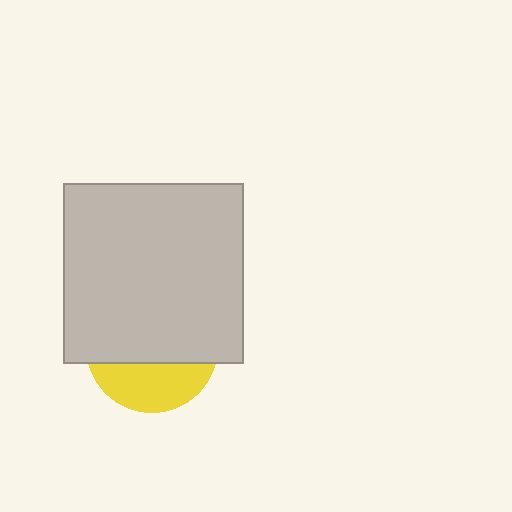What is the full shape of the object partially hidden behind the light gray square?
The partially hidden object is a yellow circle.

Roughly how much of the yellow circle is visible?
A small part of it is visible (roughly 34%).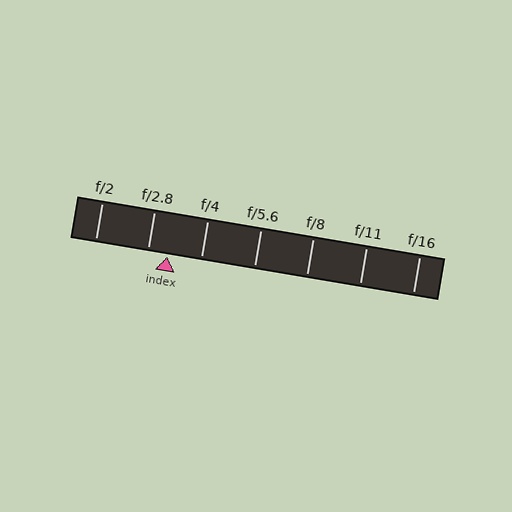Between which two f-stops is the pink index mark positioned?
The index mark is between f/2.8 and f/4.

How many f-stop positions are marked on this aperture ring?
There are 7 f-stop positions marked.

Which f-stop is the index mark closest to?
The index mark is closest to f/2.8.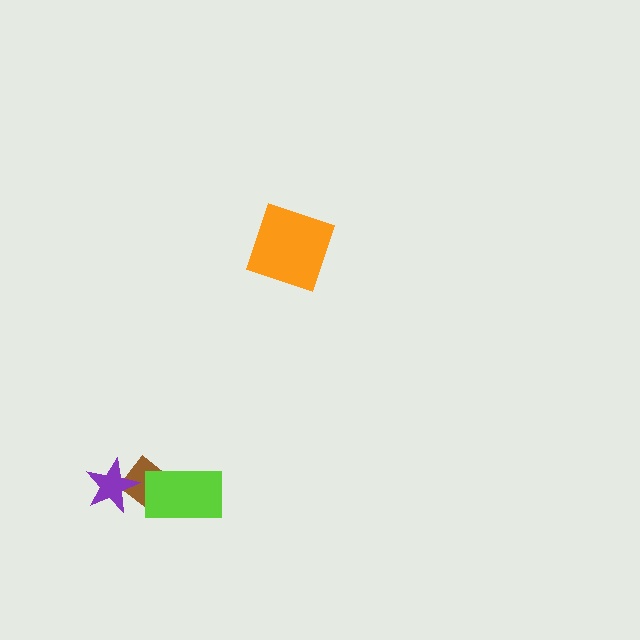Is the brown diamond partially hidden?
Yes, it is partially covered by another shape.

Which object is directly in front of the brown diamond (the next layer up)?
The lime rectangle is directly in front of the brown diamond.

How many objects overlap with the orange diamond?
0 objects overlap with the orange diamond.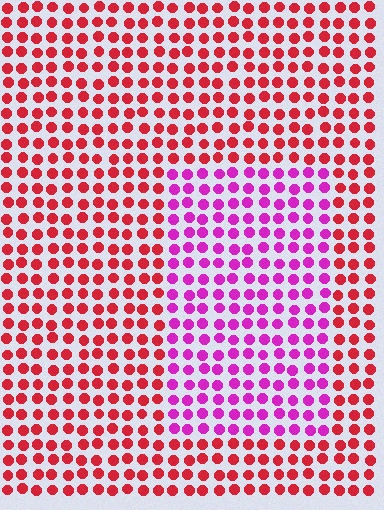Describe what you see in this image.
The image is filled with small red elements in a uniform arrangement. A rectangle-shaped region is visible where the elements are tinted to a slightly different hue, forming a subtle color boundary.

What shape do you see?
I see a rectangle.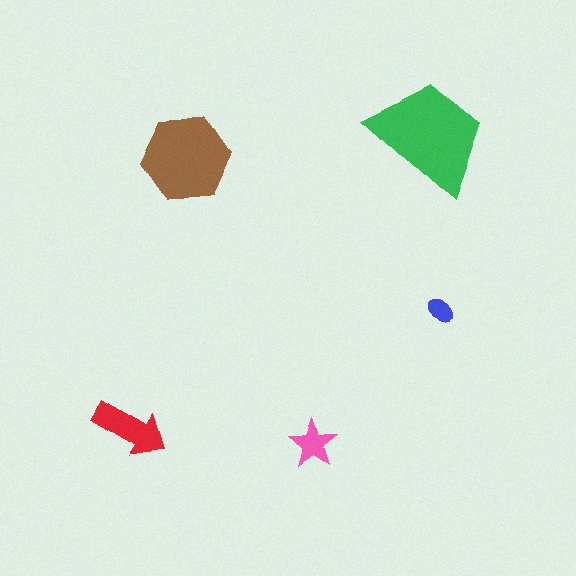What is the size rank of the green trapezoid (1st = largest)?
1st.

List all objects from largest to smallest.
The green trapezoid, the brown hexagon, the red arrow, the pink star, the blue ellipse.